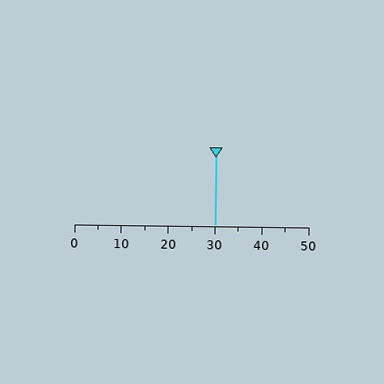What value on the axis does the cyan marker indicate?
The marker indicates approximately 30.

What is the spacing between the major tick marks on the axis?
The major ticks are spaced 10 apart.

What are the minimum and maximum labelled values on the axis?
The axis runs from 0 to 50.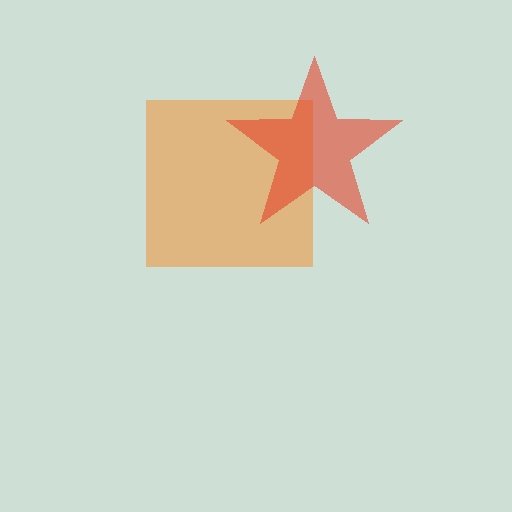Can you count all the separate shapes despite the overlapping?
Yes, there are 2 separate shapes.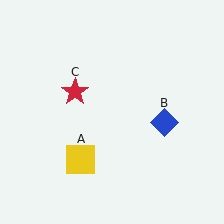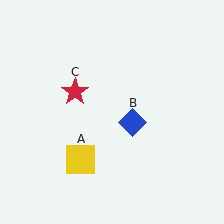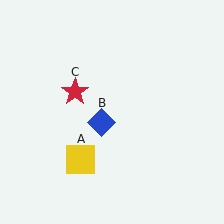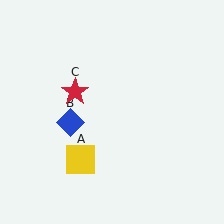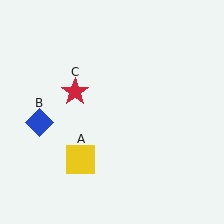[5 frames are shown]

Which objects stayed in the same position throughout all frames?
Yellow square (object A) and red star (object C) remained stationary.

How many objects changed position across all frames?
1 object changed position: blue diamond (object B).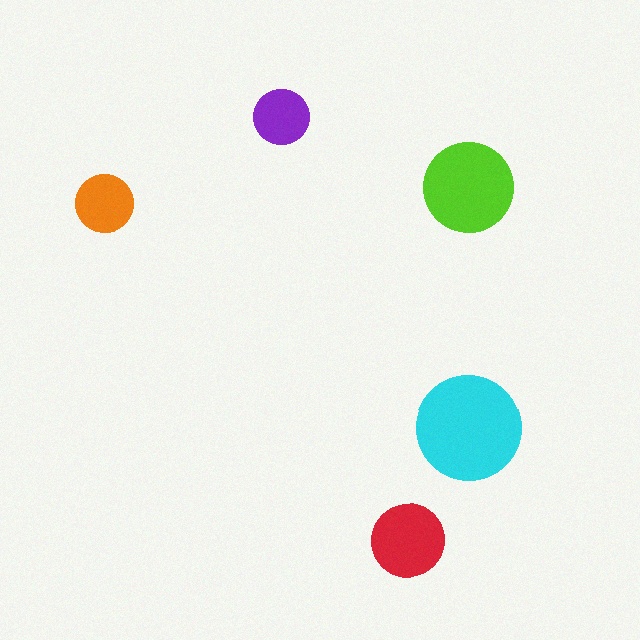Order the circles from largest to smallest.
the cyan one, the lime one, the red one, the orange one, the purple one.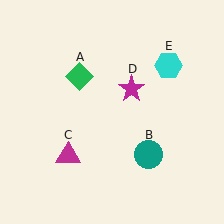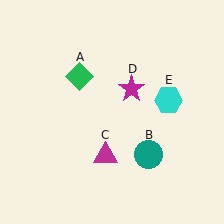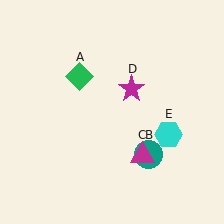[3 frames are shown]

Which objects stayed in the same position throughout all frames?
Green diamond (object A) and teal circle (object B) and magenta star (object D) remained stationary.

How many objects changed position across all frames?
2 objects changed position: magenta triangle (object C), cyan hexagon (object E).